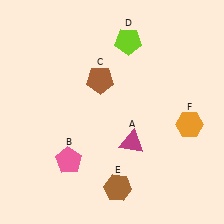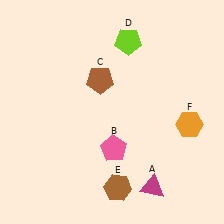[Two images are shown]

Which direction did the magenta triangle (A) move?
The magenta triangle (A) moved down.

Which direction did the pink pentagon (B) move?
The pink pentagon (B) moved right.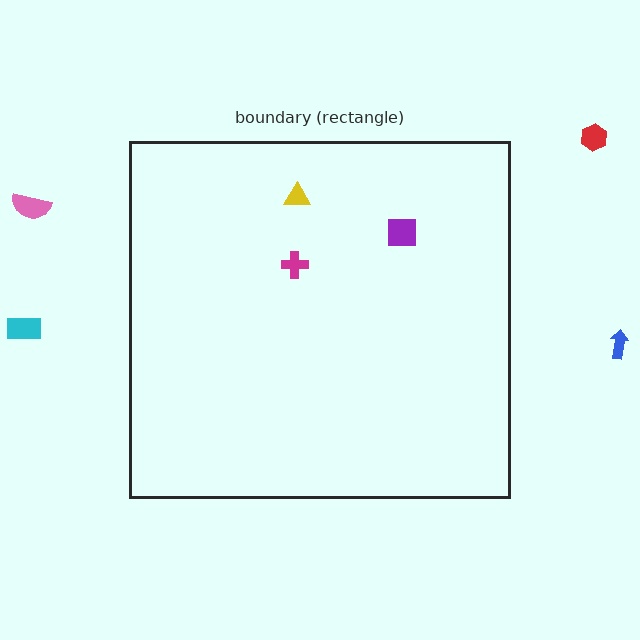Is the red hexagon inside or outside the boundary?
Outside.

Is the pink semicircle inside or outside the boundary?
Outside.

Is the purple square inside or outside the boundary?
Inside.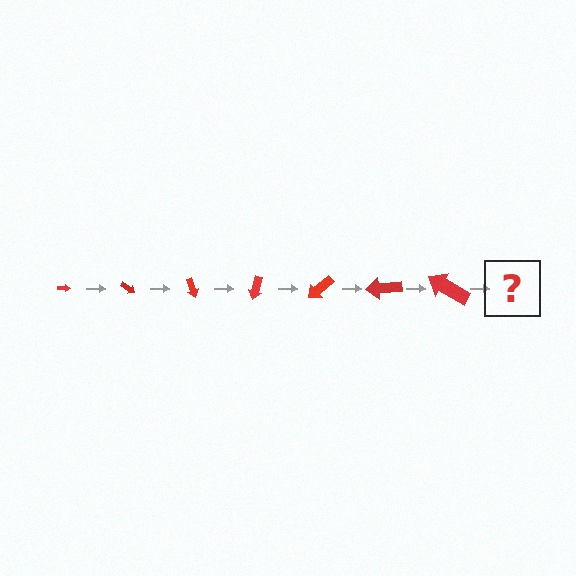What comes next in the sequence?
The next element should be an arrow, larger than the previous one and rotated 245 degrees from the start.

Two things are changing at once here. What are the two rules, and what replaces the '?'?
The two rules are that the arrow grows larger each step and it rotates 35 degrees each step. The '?' should be an arrow, larger than the previous one and rotated 245 degrees from the start.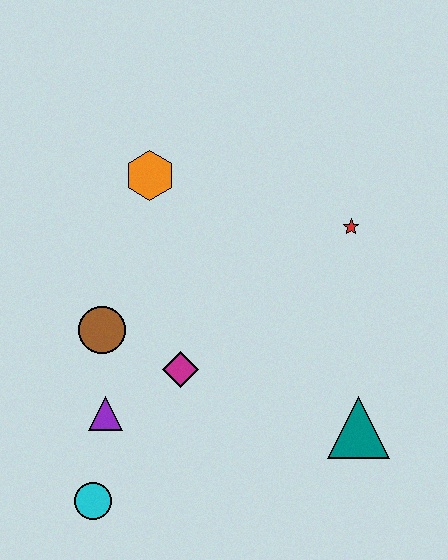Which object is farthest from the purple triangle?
The red star is farthest from the purple triangle.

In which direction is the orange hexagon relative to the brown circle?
The orange hexagon is above the brown circle.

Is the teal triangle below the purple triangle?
Yes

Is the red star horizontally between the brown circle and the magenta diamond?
No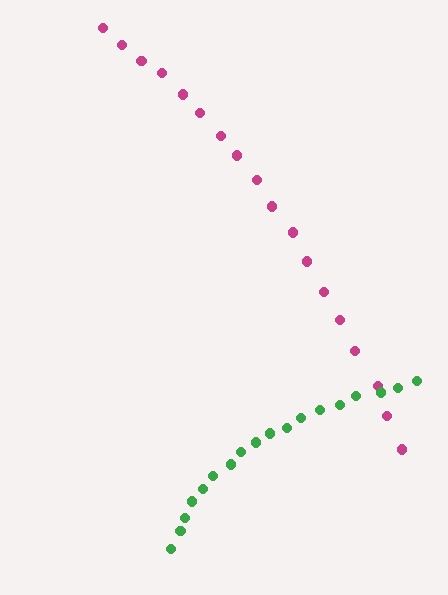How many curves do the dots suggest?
There are 2 distinct paths.